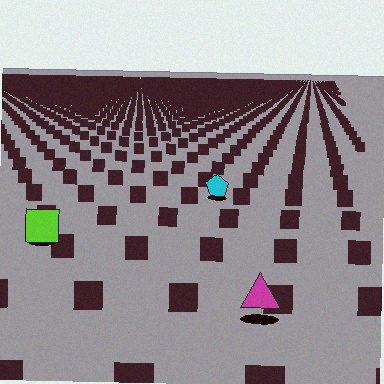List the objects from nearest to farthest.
From nearest to farthest: the magenta triangle, the lime square, the cyan pentagon.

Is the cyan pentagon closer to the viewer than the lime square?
No. The lime square is closer — you can tell from the texture gradient: the ground texture is coarser near it.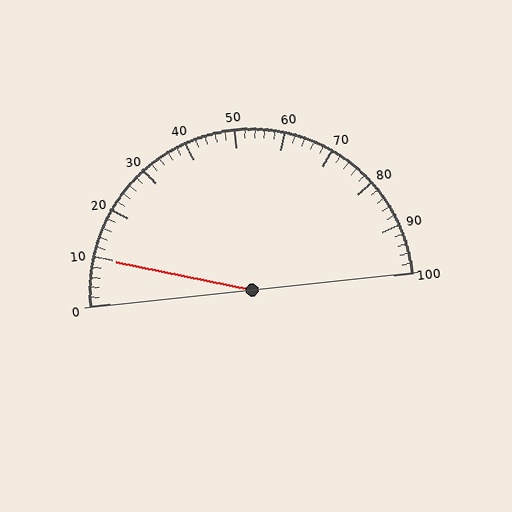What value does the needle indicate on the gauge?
The needle indicates approximately 10.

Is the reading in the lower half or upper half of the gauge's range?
The reading is in the lower half of the range (0 to 100).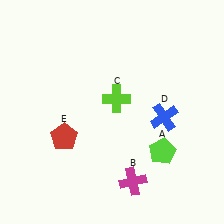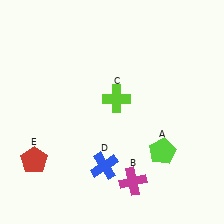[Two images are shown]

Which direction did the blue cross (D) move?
The blue cross (D) moved left.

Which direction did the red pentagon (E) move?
The red pentagon (E) moved left.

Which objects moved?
The objects that moved are: the blue cross (D), the red pentagon (E).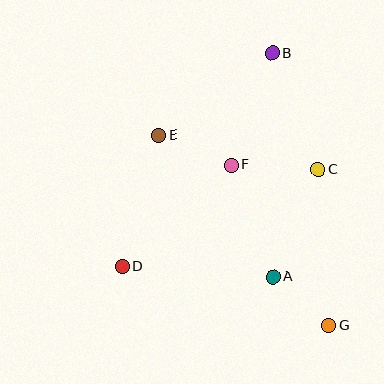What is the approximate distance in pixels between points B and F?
The distance between B and F is approximately 119 pixels.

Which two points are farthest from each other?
Points B and G are farthest from each other.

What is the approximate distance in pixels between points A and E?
The distance between A and E is approximately 181 pixels.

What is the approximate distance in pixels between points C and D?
The distance between C and D is approximately 218 pixels.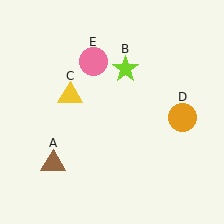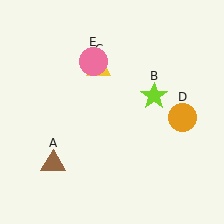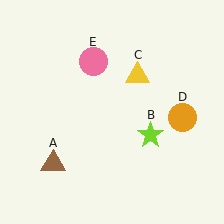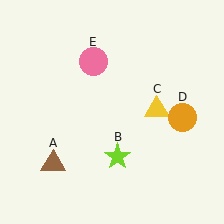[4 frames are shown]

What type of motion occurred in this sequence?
The lime star (object B), yellow triangle (object C) rotated clockwise around the center of the scene.